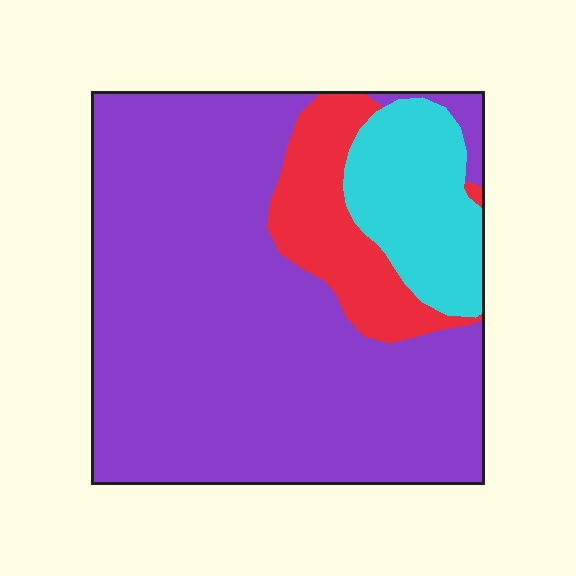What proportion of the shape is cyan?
Cyan takes up less than a sixth of the shape.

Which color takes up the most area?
Purple, at roughly 75%.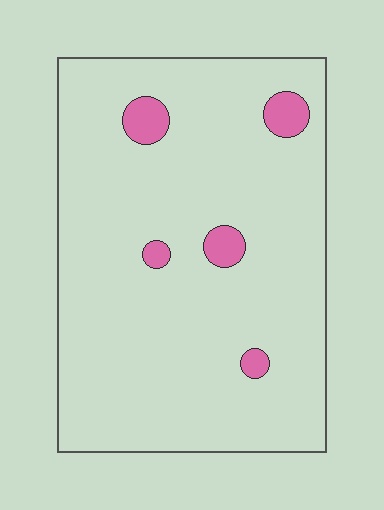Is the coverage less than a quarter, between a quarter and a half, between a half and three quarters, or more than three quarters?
Less than a quarter.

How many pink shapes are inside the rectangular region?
5.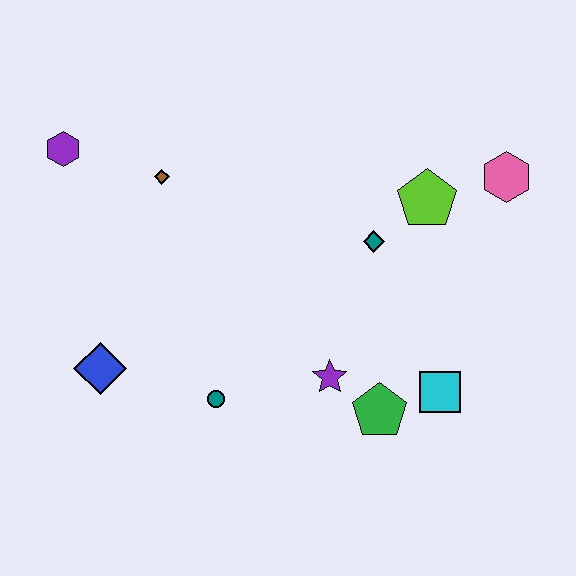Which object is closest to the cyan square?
The green pentagon is closest to the cyan square.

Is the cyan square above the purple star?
No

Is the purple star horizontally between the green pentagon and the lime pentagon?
No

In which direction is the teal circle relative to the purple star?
The teal circle is to the left of the purple star.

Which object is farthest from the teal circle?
The pink hexagon is farthest from the teal circle.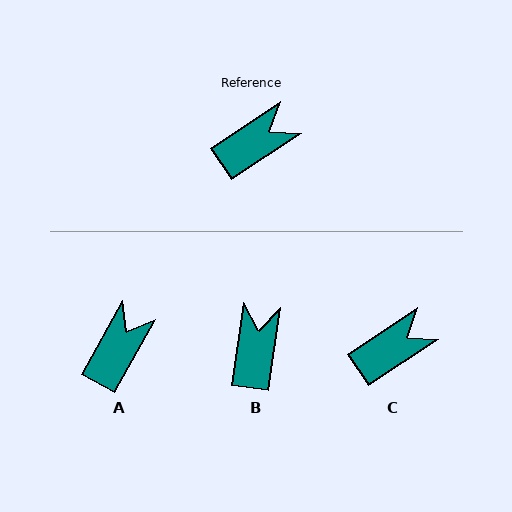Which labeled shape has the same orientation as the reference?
C.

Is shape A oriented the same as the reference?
No, it is off by about 27 degrees.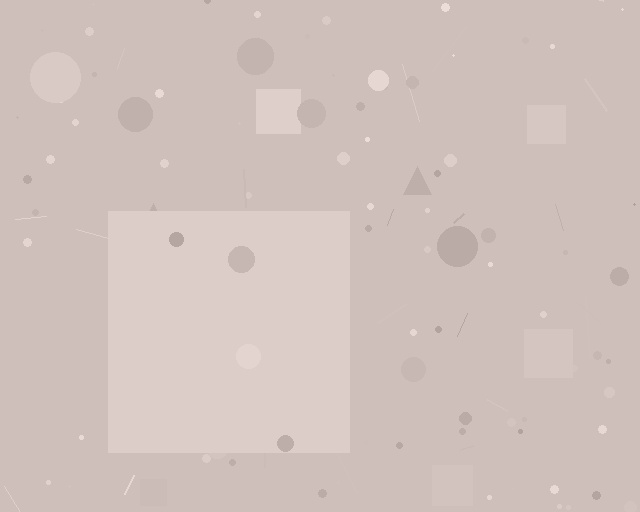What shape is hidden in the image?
A square is hidden in the image.